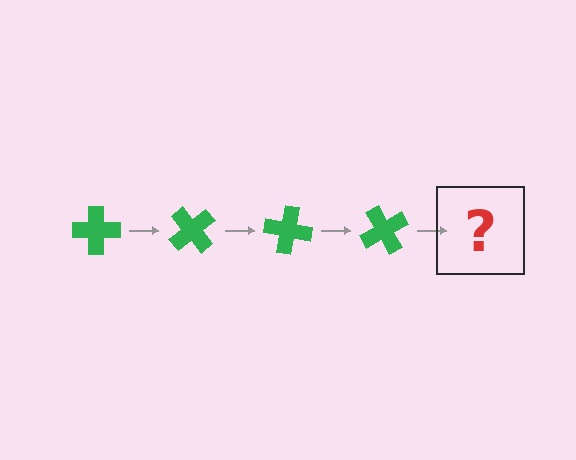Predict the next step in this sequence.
The next step is a green cross rotated 200 degrees.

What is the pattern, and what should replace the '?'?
The pattern is that the cross rotates 50 degrees each step. The '?' should be a green cross rotated 200 degrees.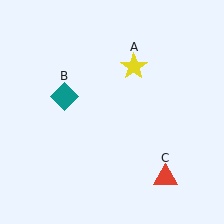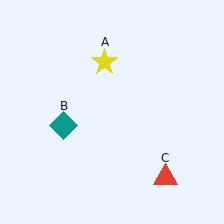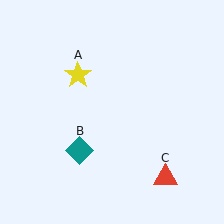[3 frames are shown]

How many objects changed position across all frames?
2 objects changed position: yellow star (object A), teal diamond (object B).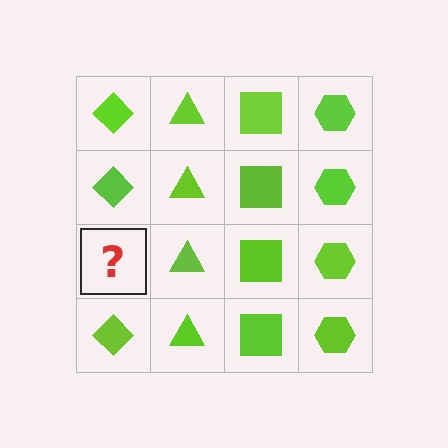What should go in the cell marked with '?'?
The missing cell should contain a lime diamond.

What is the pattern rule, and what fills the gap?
The rule is that each column has a consistent shape. The gap should be filled with a lime diamond.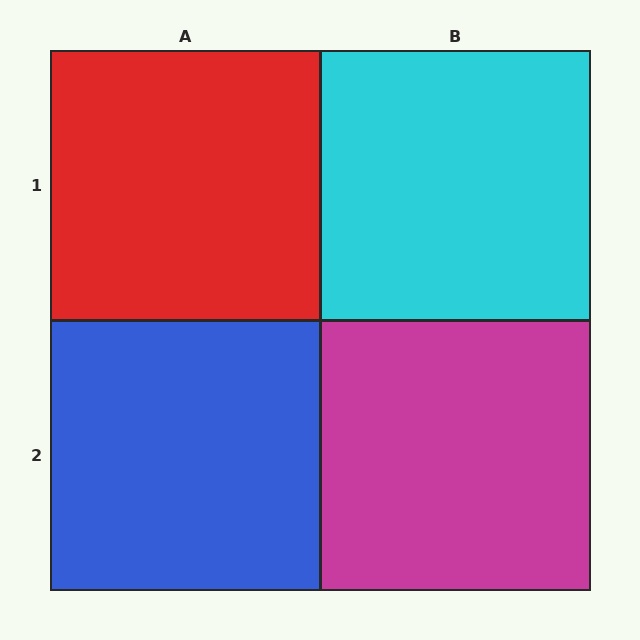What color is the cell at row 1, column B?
Cyan.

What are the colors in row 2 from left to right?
Blue, magenta.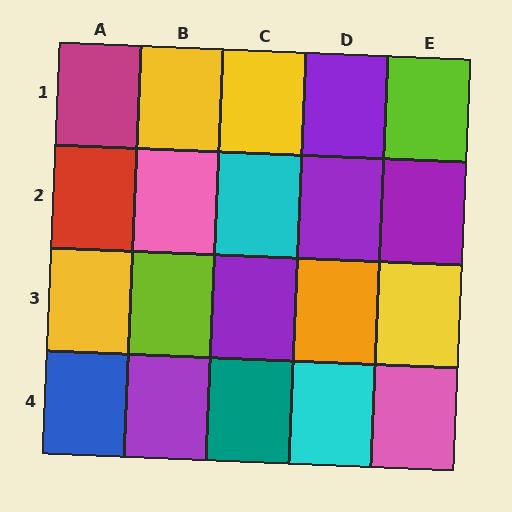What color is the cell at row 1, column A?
Magenta.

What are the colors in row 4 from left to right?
Blue, purple, teal, cyan, pink.